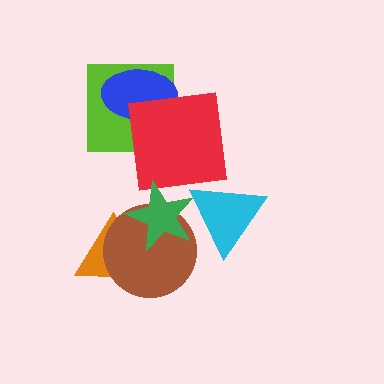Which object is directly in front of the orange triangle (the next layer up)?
The brown circle is directly in front of the orange triangle.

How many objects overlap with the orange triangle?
2 objects overlap with the orange triangle.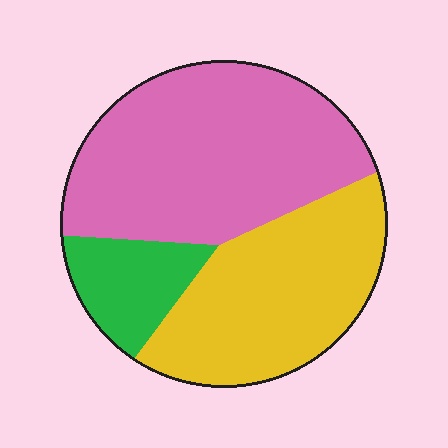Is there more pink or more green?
Pink.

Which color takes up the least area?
Green, at roughly 15%.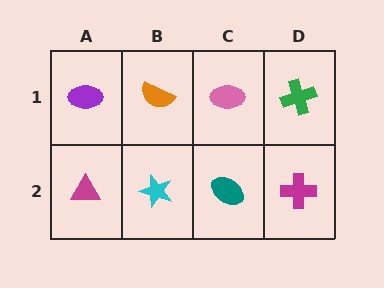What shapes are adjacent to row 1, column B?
A cyan star (row 2, column B), a purple ellipse (row 1, column A), a pink ellipse (row 1, column C).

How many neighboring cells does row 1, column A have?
2.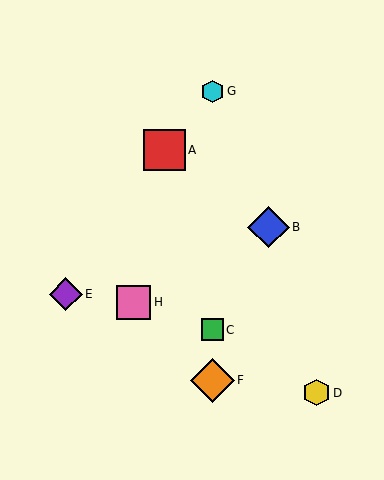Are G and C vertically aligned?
Yes, both are at x≈213.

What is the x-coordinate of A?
Object A is at x≈164.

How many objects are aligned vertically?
3 objects (C, F, G) are aligned vertically.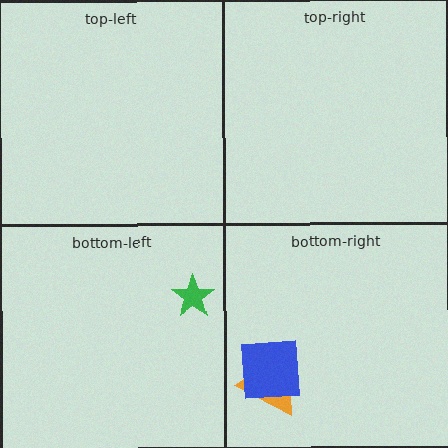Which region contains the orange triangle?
The bottom-right region.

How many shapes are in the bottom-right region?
2.